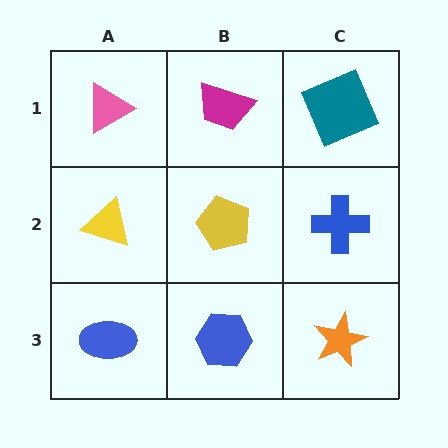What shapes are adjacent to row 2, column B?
A magenta trapezoid (row 1, column B), a blue hexagon (row 3, column B), a yellow triangle (row 2, column A), a blue cross (row 2, column C).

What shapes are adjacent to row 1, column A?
A yellow triangle (row 2, column A), a magenta trapezoid (row 1, column B).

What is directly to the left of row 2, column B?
A yellow triangle.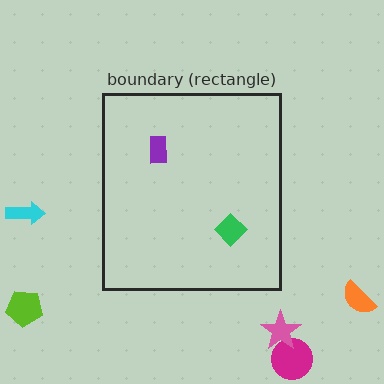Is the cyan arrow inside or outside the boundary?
Outside.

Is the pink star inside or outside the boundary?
Outside.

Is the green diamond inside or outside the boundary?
Inside.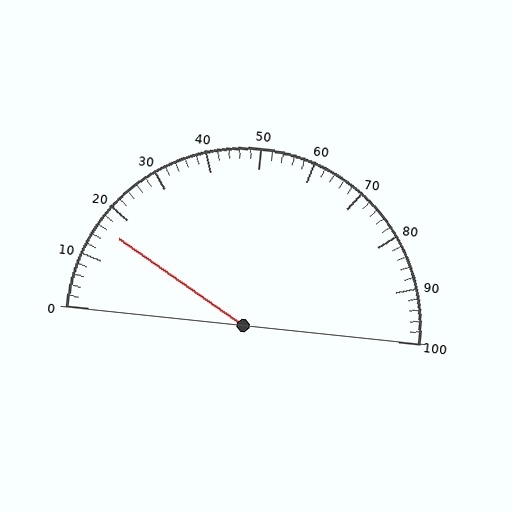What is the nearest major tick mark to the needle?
The nearest major tick mark is 20.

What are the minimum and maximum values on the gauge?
The gauge ranges from 0 to 100.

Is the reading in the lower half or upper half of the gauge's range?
The reading is in the lower half of the range (0 to 100).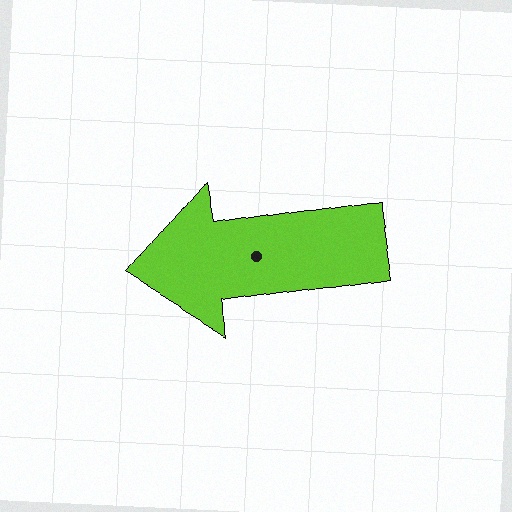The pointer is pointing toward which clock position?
Roughly 9 o'clock.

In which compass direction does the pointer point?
West.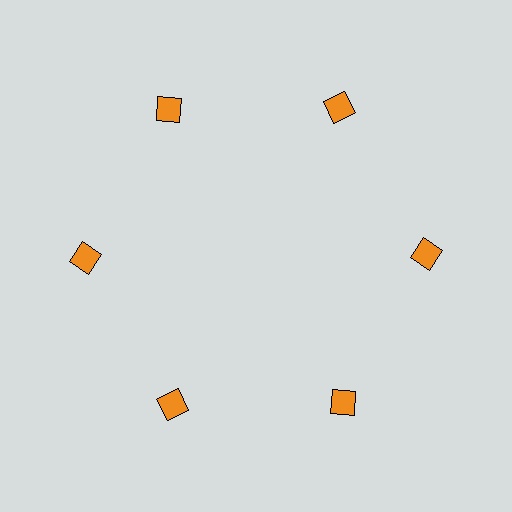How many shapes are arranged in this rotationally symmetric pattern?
There are 6 shapes, arranged in 6 groups of 1.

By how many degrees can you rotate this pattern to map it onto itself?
The pattern maps onto itself every 60 degrees of rotation.